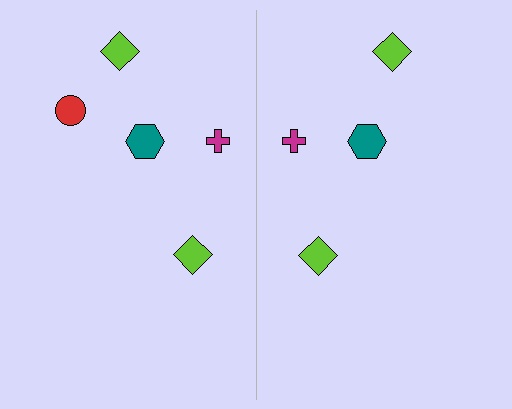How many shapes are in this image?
There are 9 shapes in this image.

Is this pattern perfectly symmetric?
No, the pattern is not perfectly symmetric. A red circle is missing from the right side.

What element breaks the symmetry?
A red circle is missing from the right side.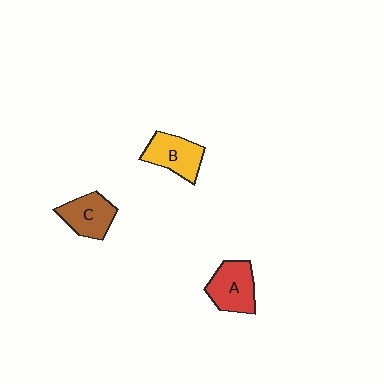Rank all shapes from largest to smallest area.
From largest to smallest: A (red), B (yellow), C (brown).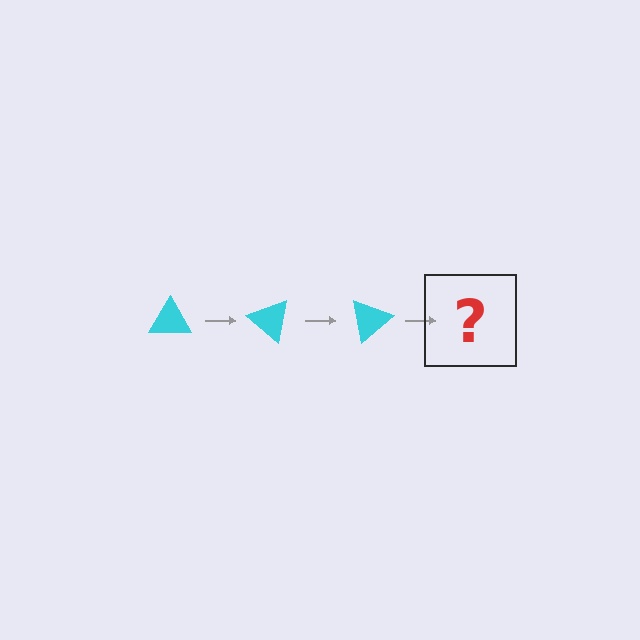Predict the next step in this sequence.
The next step is a cyan triangle rotated 120 degrees.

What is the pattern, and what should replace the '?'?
The pattern is that the triangle rotates 40 degrees each step. The '?' should be a cyan triangle rotated 120 degrees.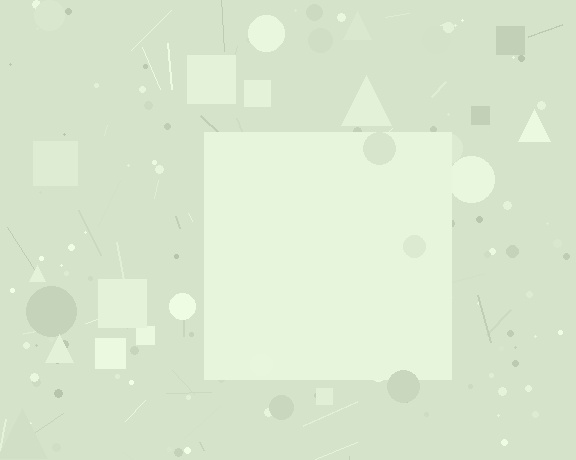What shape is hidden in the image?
A square is hidden in the image.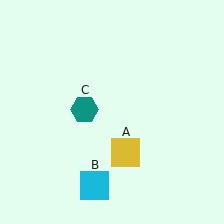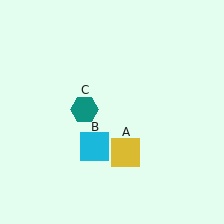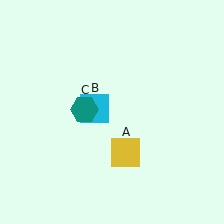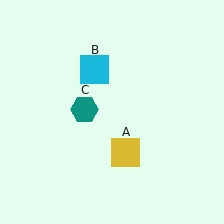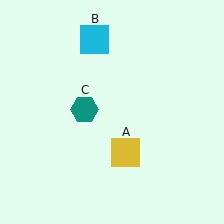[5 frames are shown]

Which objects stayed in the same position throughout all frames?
Yellow square (object A) and teal hexagon (object C) remained stationary.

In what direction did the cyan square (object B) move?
The cyan square (object B) moved up.